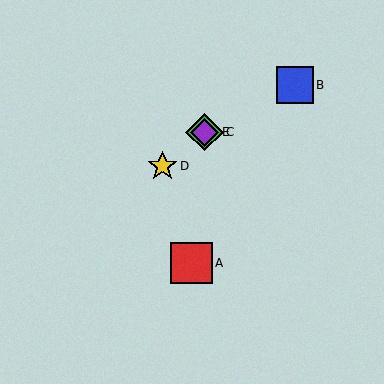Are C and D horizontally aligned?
No, C is at y≈132 and D is at y≈166.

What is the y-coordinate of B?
Object B is at y≈85.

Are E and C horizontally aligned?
Yes, both are at y≈132.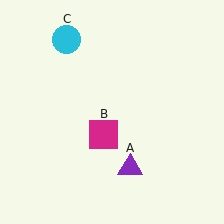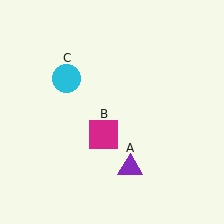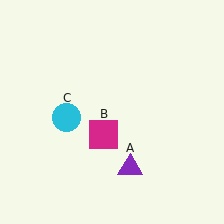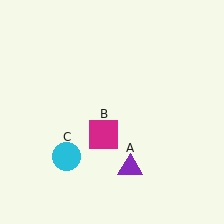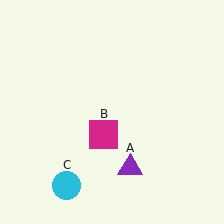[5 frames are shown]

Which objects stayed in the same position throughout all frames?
Purple triangle (object A) and magenta square (object B) remained stationary.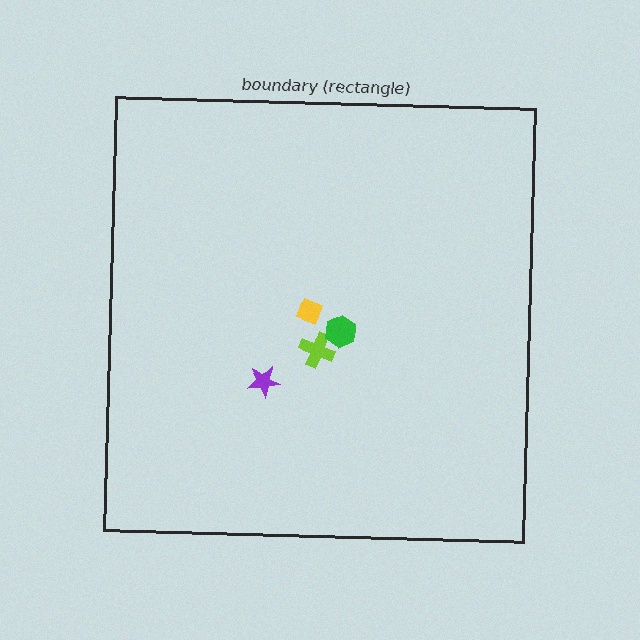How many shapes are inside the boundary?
4 inside, 0 outside.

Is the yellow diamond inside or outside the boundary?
Inside.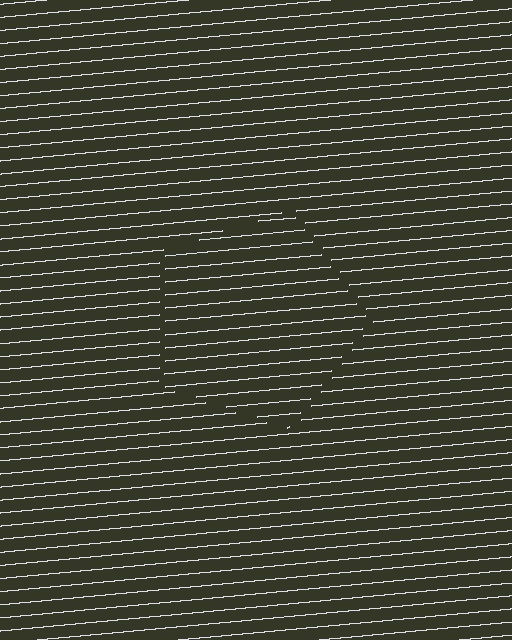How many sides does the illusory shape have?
5 sides — the line-ends trace a pentagon.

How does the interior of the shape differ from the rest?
The interior of the shape contains the same grating, shifted by half a period — the contour is defined by the phase discontinuity where line-ends from the inner and outer gratings abut.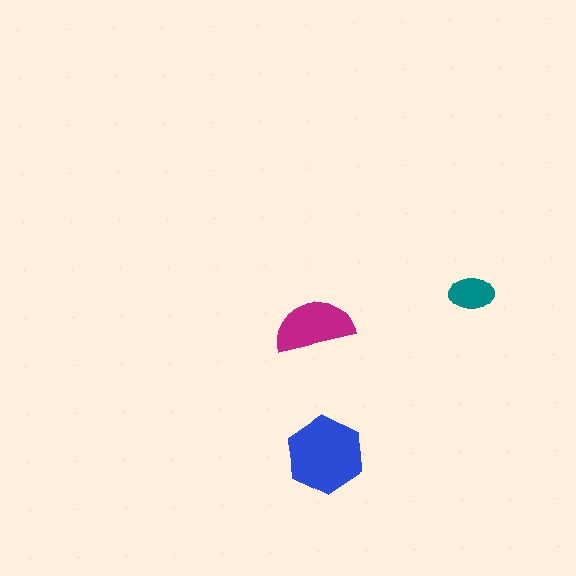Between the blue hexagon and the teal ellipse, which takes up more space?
The blue hexagon.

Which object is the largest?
The blue hexagon.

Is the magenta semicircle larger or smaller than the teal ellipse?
Larger.